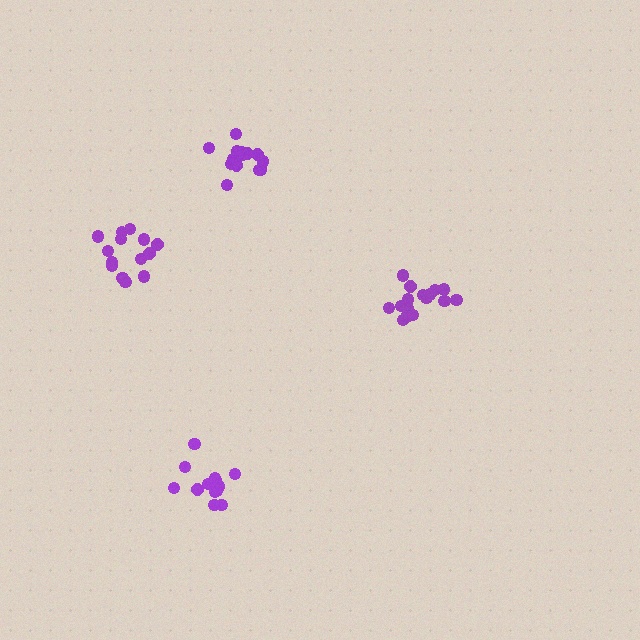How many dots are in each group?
Group 1: 16 dots, Group 2: 13 dots, Group 3: 14 dots, Group 4: 16 dots (59 total).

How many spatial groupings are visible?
There are 4 spatial groupings.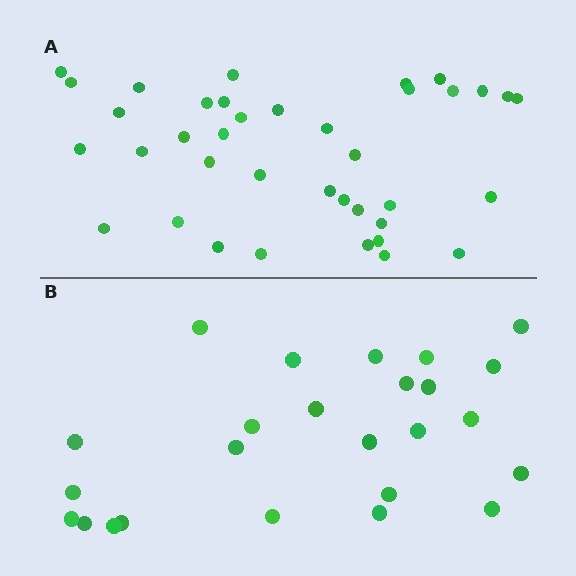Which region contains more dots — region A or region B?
Region A (the top region) has more dots.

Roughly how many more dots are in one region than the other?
Region A has approximately 15 more dots than region B.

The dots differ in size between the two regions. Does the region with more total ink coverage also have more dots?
No. Region B has more total ink coverage because its dots are larger, but region A actually contains more individual dots. Total area can be misleading — the number of items is what matters here.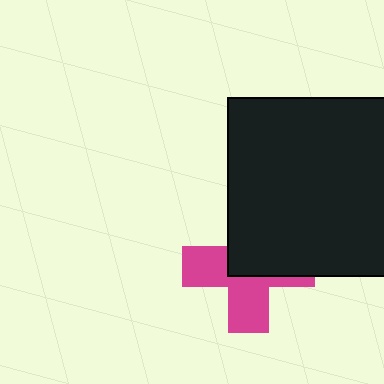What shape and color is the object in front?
The object in front is a black square.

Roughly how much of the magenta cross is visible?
About half of it is visible (roughly 50%).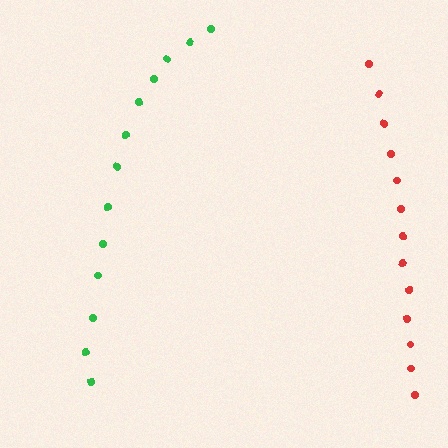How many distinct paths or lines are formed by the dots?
There are 2 distinct paths.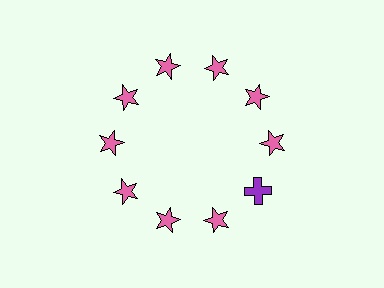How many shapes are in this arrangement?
There are 10 shapes arranged in a ring pattern.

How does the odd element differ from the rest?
It differs in both color (purple instead of pink) and shape (cross instead of star).